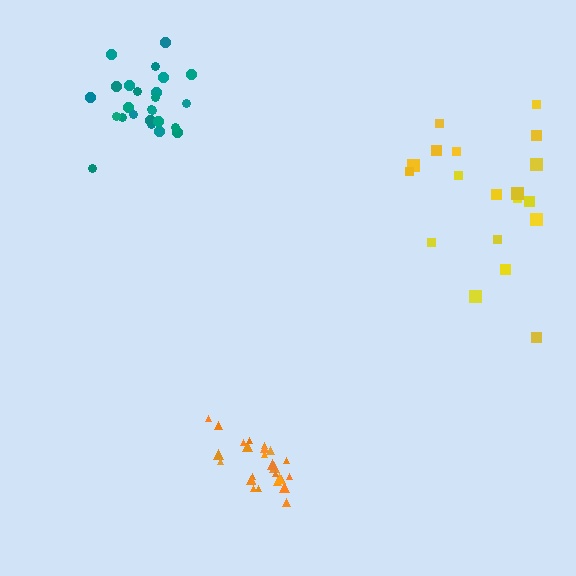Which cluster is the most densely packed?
Orange.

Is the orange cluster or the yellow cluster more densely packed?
Orange.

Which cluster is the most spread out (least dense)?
Yellow.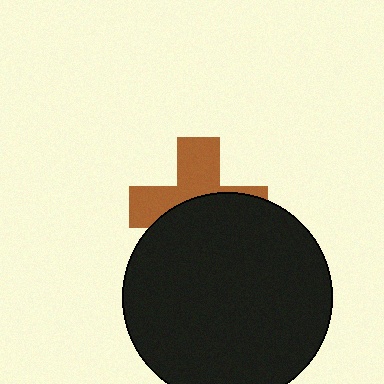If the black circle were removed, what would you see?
You would see the complete brown cross.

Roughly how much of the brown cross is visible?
About half of it is visible (roughly 46%).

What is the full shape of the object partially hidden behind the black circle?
The partially hidden object is a brown cross.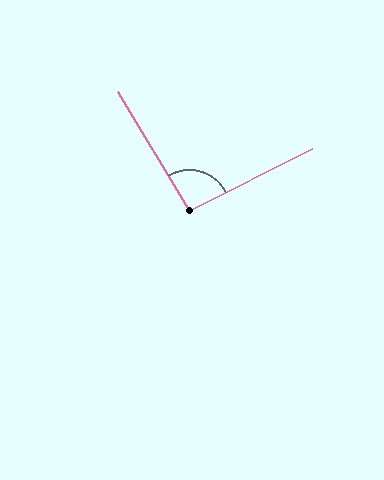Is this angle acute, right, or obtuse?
It is approximately a right angle.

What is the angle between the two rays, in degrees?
Approximately 94 degrees.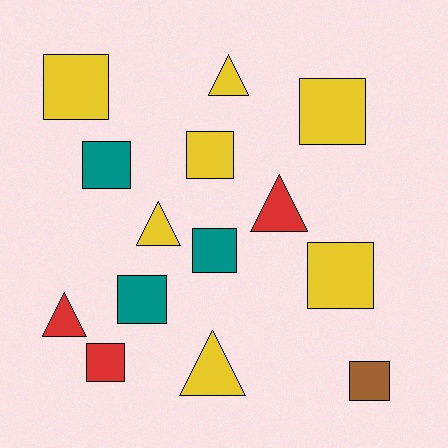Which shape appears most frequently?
Square, with 9 objects.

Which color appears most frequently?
Yellow, with 7 objects.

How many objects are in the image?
There are 14 objects.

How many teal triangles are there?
There are no teal triangles.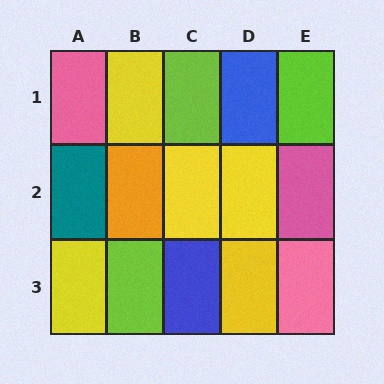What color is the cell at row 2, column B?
Orange.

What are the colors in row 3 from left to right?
Yellow, lime, blue, yellow, pink.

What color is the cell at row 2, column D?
Yellow.